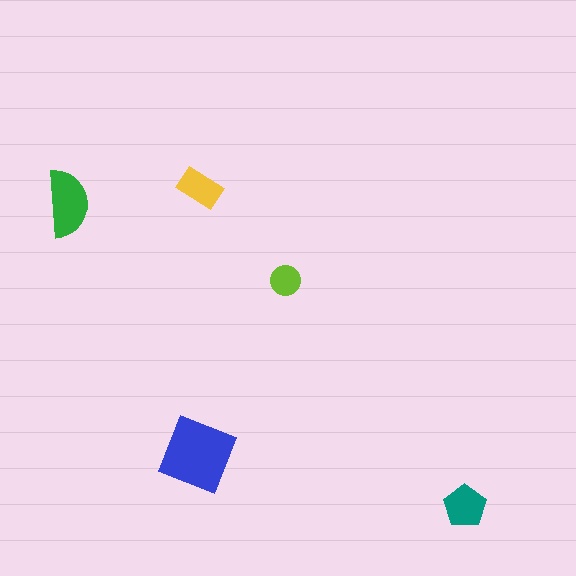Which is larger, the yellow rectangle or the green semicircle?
The green semicircle.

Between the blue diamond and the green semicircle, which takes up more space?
The blue diamond.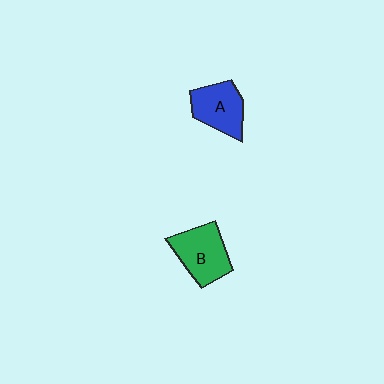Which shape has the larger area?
Shape B (green).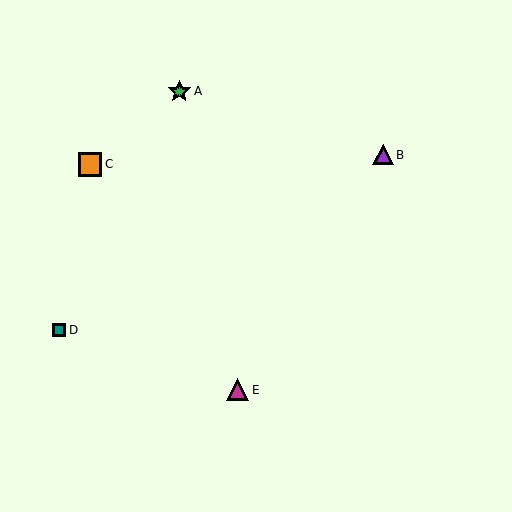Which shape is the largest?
The orange square (labeled C) is the largest.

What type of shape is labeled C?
Shape C is an orange square.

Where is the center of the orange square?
The center of the orange square is at (90, 164).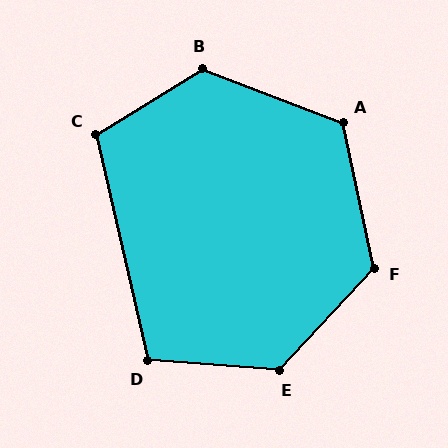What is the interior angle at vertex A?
Approximately 123 degrees (obtuse).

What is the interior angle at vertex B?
Approximately 128 degrees (obtuse).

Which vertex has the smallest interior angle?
D, at approximately 107 degrees.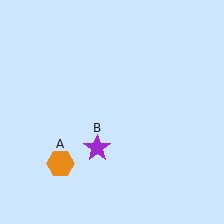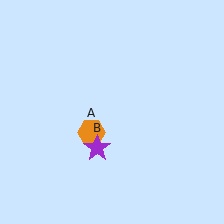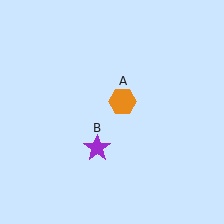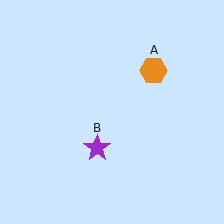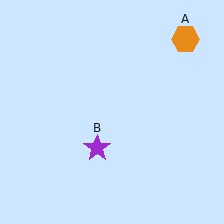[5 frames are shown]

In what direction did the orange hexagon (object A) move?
The orange hexagon (object A) moved up and to the right.